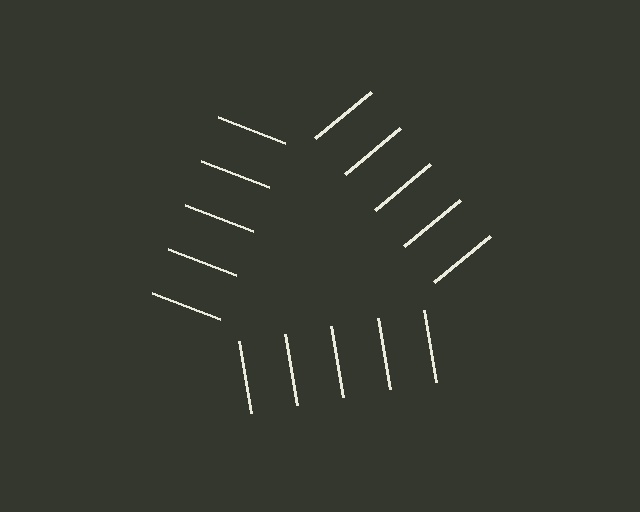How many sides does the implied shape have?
3 sides — the line-ends trace a triangle.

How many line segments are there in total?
15 — 5 along each of the 3 edges.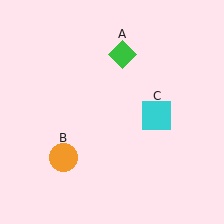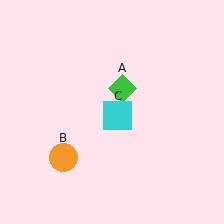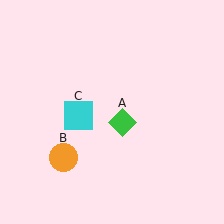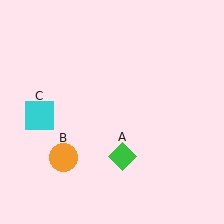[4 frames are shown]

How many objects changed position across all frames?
2 objects changed position: green diamond (object A), cyan square (object C).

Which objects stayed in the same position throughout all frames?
Orange circle (object B) remained stationary.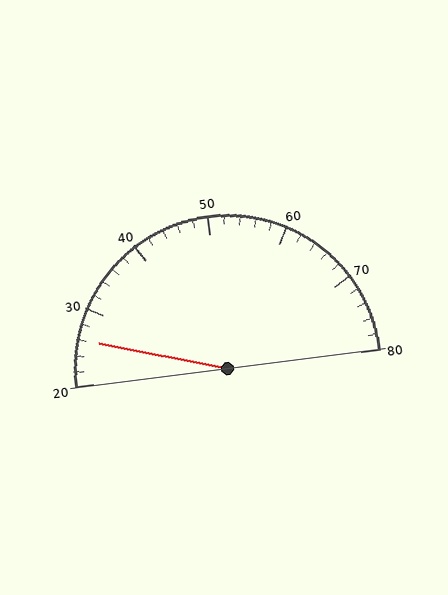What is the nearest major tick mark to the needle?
The nearest major tick mark is 30.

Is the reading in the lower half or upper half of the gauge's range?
The reading is in the lower half of the range (20 to 80).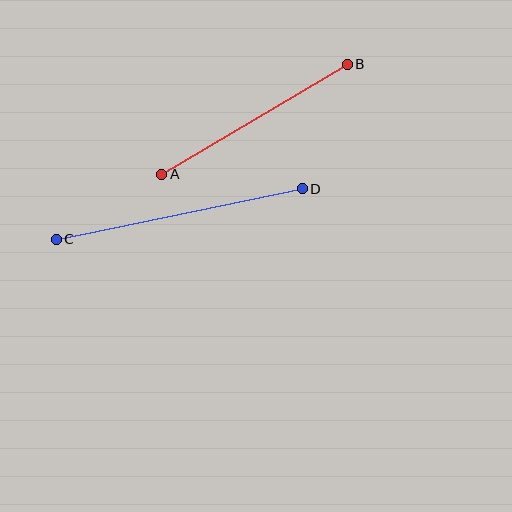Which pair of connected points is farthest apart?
Points C and D are farthest apart.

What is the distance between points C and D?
The distance is approximately 251 pixels.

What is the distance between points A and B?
The distance is approximately 216 pixels.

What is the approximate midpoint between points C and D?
The midpoint is at approximately (179, 214) pixels.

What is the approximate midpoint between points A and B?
The midpoint is at approximately (254, 119) pixels.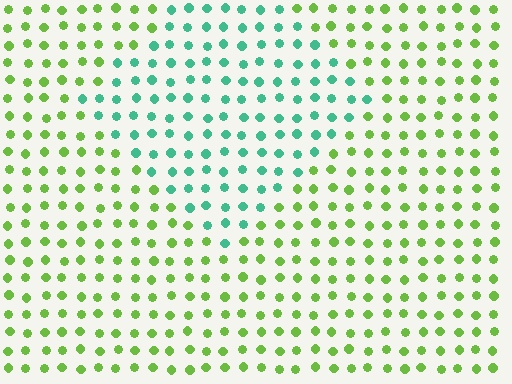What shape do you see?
I see a diamond.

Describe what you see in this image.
The image is filled with small lime elements in a uniform arrangement. A diamond-shaped region is visible where the elements are tinted to a slightly different hue, forming a subtle color boundary.